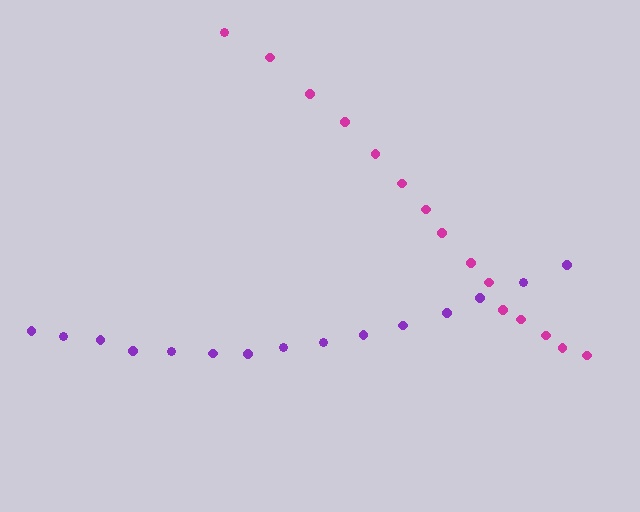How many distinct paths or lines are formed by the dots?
There are 2 distinct paths.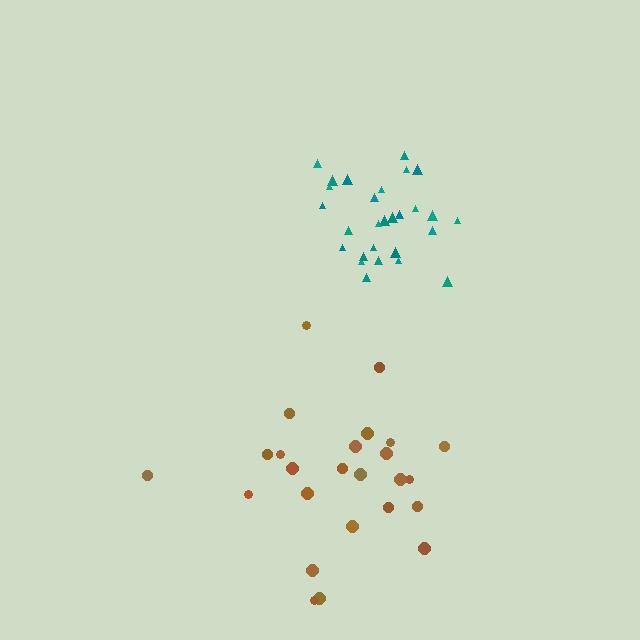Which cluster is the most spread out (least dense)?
Brown.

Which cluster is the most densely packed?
Teal.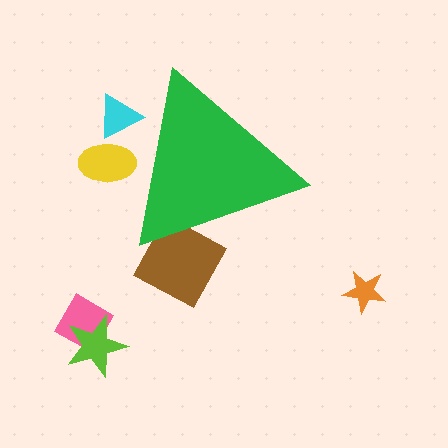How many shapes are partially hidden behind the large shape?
3 shapes are partially hidden.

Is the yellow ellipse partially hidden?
Yes, the yellow ellipse is partially hidden behind the green triangle.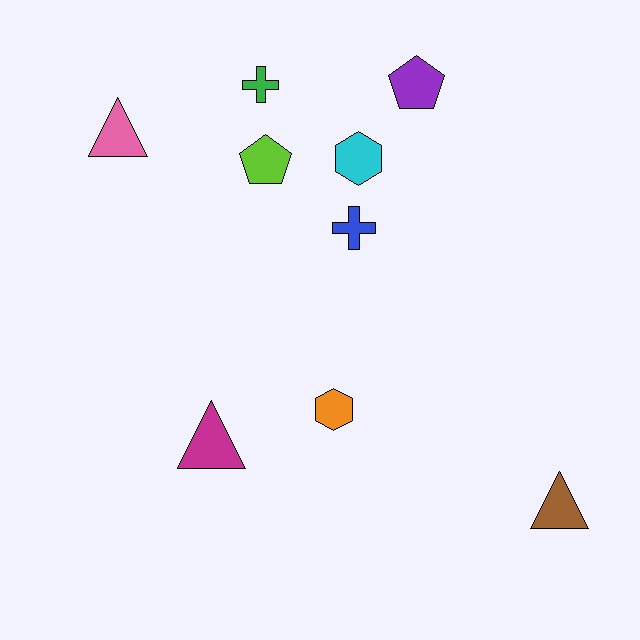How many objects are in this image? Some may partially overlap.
There are 9 objects.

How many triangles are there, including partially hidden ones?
There are 3 triangles.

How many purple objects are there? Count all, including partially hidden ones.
There is 1 purple object.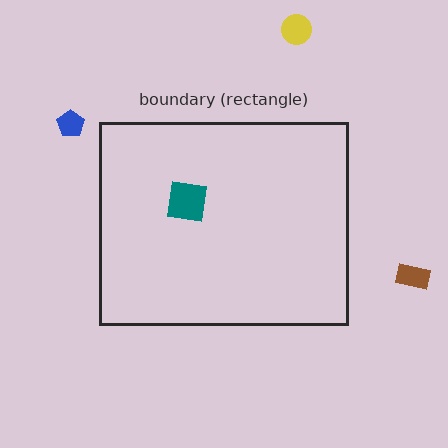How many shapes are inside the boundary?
1 inside, 3 outside.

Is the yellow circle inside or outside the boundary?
Outside.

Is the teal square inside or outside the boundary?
Inside.